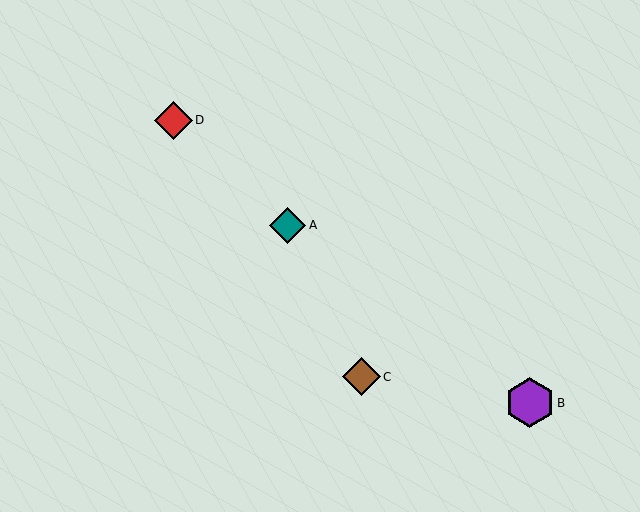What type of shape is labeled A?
Shape A is a teal diamond.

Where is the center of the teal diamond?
The center of the teal diamond is at (288, 225).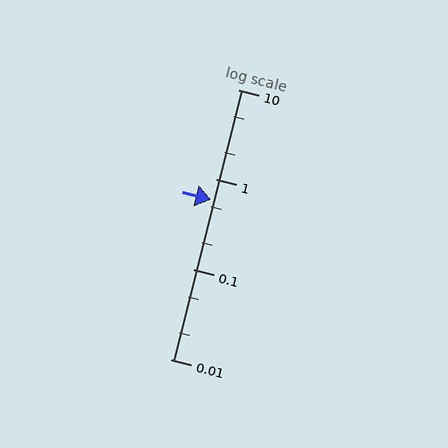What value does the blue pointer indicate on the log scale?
The pointer indicates approximately 0.59.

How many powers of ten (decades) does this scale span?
The scale spans 3 decades, from 0.01 to 10.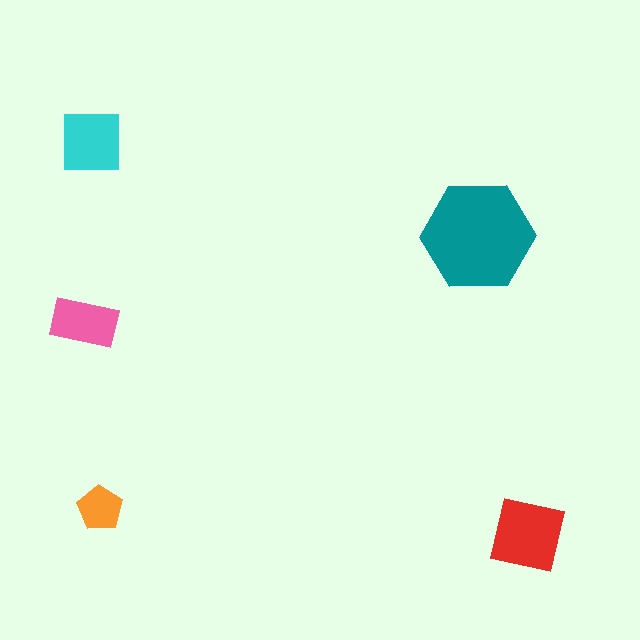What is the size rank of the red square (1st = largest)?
2nd.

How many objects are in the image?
There are 5 objects in the image.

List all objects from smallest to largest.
The orange pentagon, the pink rectangle, the cyan square, the red square, the teal hexagon.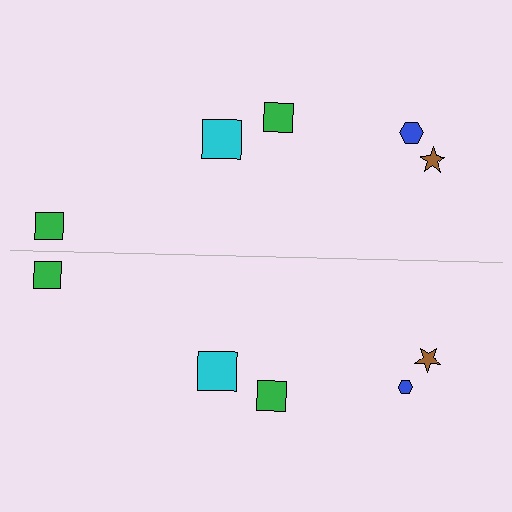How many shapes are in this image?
There are 10 shapes in this image.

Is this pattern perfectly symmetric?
No, the pattern is not perfectly symmetric. The blue hexagon on the bottom side has a different size than its mirror counterpart.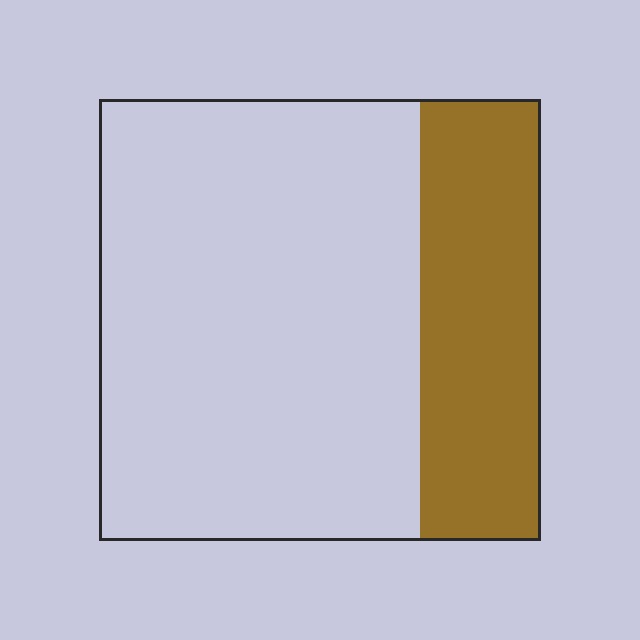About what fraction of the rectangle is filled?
About one quarter (1/4).